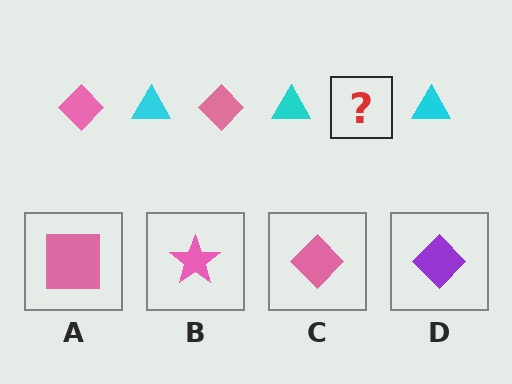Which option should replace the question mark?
Option C.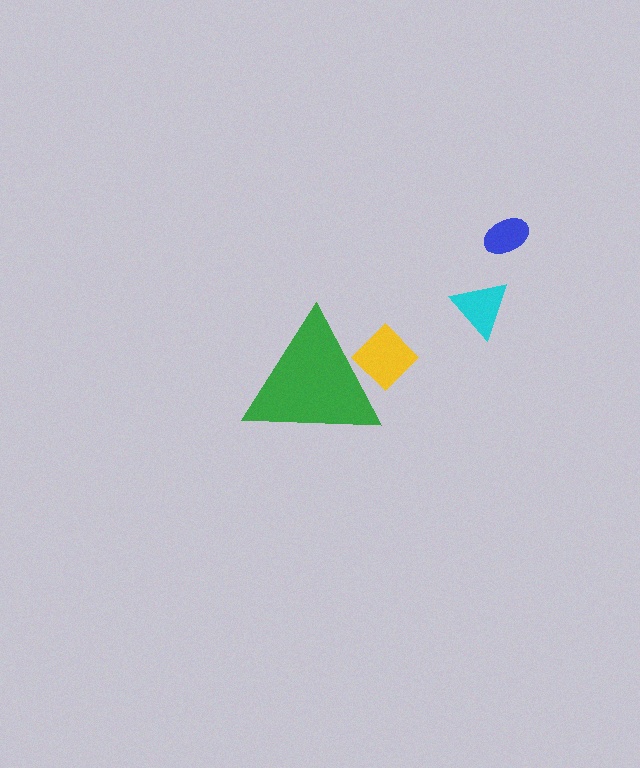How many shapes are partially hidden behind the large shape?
1 shape is partially hidden.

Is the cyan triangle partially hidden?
No, the cyan triangle is fully visible.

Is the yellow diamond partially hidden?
Yes, the yellow diamond is partially hidden behind the green triangle.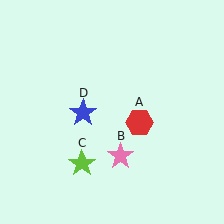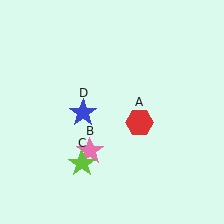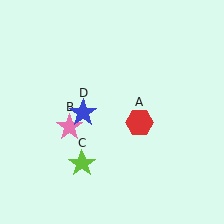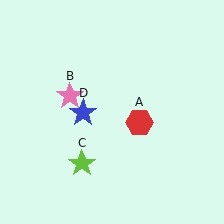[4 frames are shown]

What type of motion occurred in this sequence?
The pink star (object B) rotated clockwise around the center of the scene.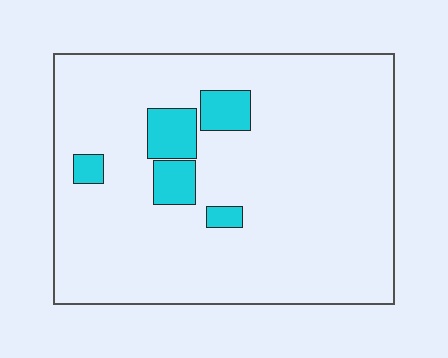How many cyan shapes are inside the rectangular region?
5.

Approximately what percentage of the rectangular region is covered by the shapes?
Approximately 10%.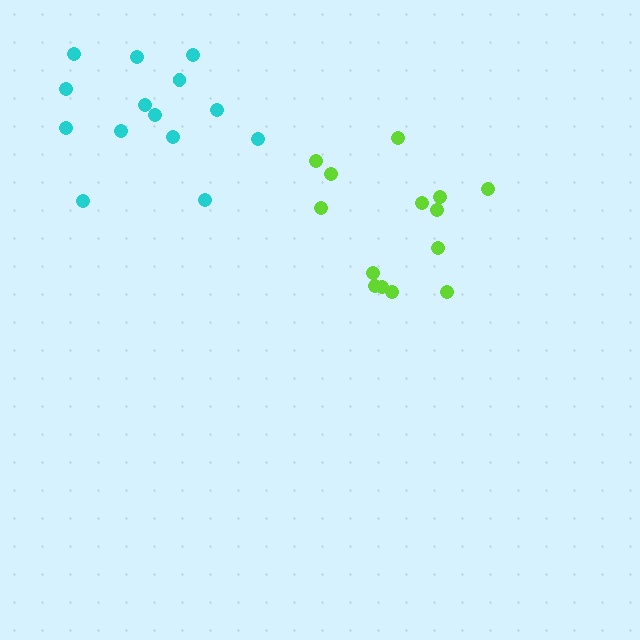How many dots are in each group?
Group 1: 14 dots, Group 2: 14 dots (28 total).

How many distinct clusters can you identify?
There are 2 distinct clusters.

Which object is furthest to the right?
The lime cluster is rightmost.